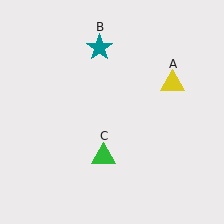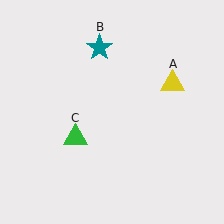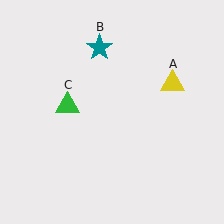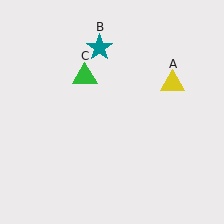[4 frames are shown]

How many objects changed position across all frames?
1 object changed position: green triangle (object C).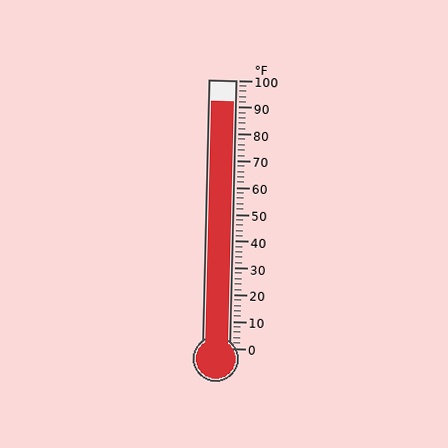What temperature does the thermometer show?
The thermometer shows approximately 92°F.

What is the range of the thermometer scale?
The thermometer scale ranges from 0°F to 100°F.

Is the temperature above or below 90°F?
The temperature is above 90°F.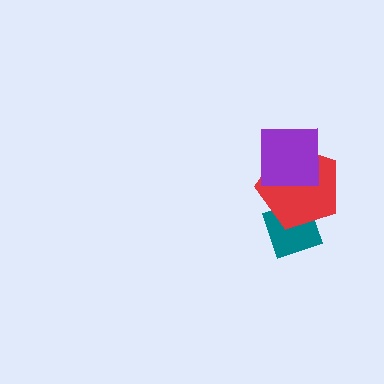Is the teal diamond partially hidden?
Yes, it is partially covered by another shape.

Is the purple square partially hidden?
No, no other shape covers it.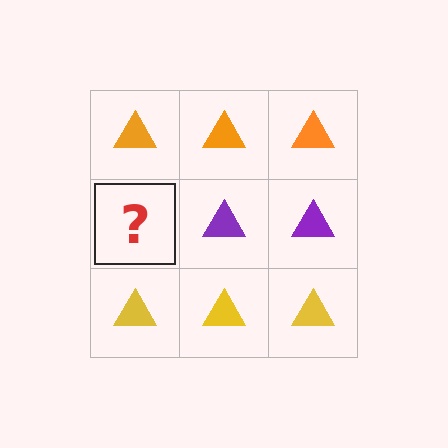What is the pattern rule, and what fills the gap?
The rule is that each row has a consistent color. The gap should be filled with a purple triangle.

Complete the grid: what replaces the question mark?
The question mark should be replaced with a purple triangle.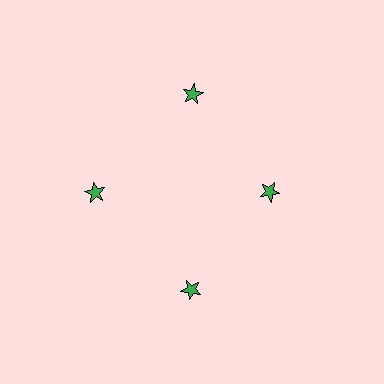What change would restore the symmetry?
The symmetry would be restored by moving it outward, back onto the ring so that all 4 stars sit at equal angles and equal distance from the center.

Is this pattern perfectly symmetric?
No. The 4 green stars are arranged in a ring, but one element near the 3 o'clock position is pulled inward toward the center, breaking the 4-fold rotational symmetry.